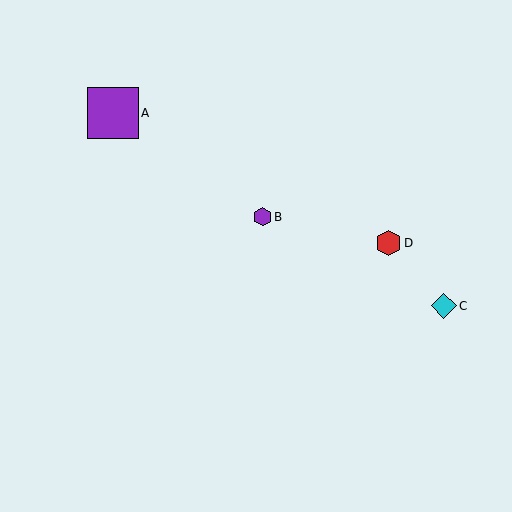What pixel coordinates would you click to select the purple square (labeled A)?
Click at (113, 113) to select the purple square A.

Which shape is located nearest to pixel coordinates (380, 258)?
The red hexagon (labeled D) at (388, 243) is nearest to that location.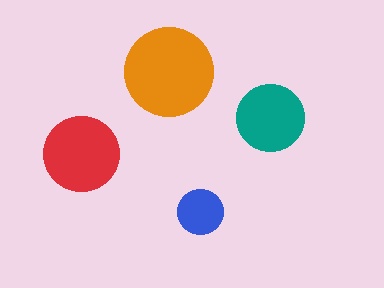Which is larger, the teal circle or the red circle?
The red one.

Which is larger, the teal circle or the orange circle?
The orange one.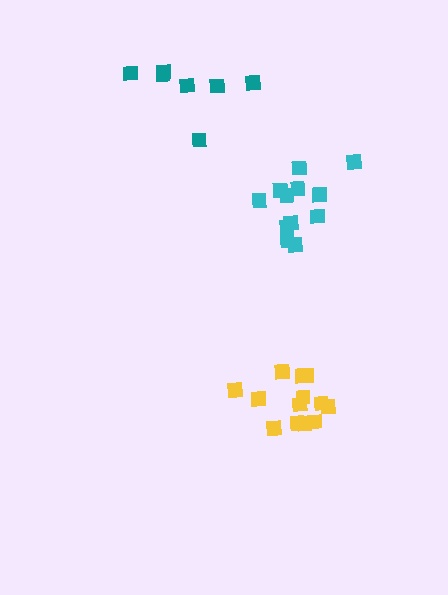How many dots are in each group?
Group 1: 13 dots, Group 2: 12 dots, Group 3: 7 dots (32 total).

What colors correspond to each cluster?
The clusters are colored: yellow, cyan, teal.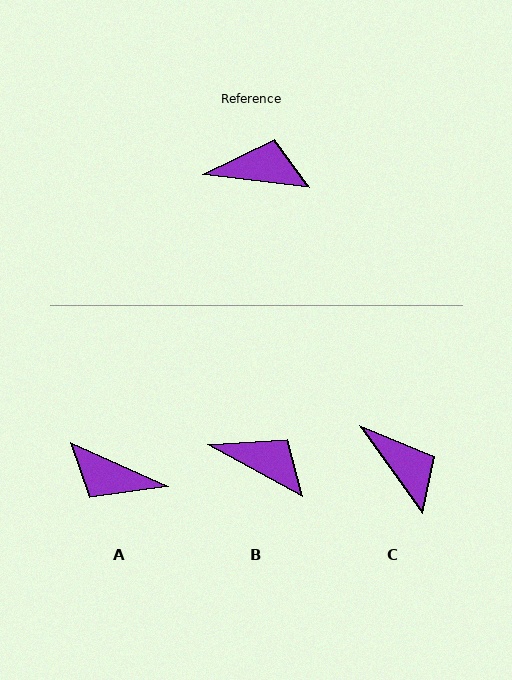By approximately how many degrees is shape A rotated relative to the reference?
Approximately 162 degrees counter-clockwise.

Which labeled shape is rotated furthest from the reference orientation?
A, about 162 degrees away.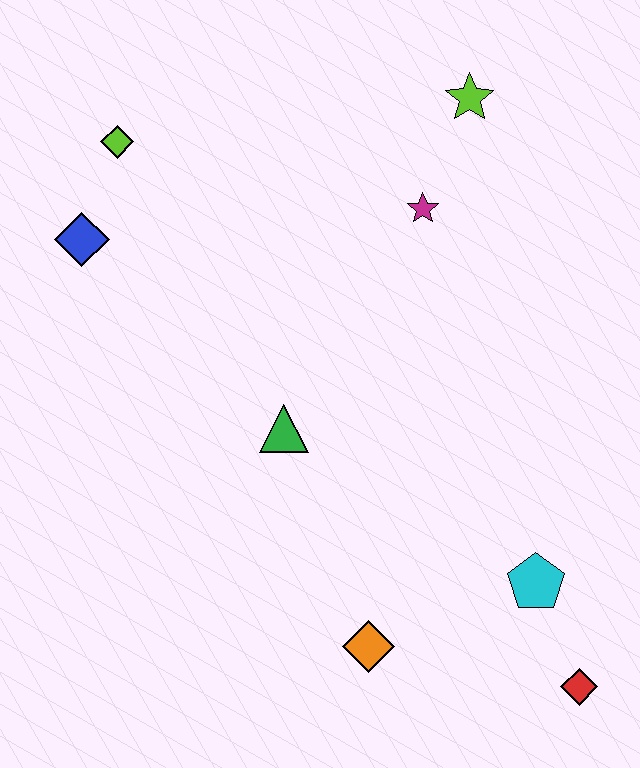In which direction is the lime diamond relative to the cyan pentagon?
The lime diamond is above the cyan pentagon.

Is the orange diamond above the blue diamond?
No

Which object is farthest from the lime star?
The red diamond is farthest from the lime star.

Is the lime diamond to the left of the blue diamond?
No